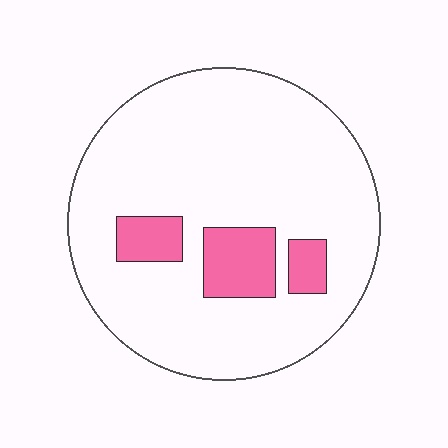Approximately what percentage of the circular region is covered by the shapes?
Approximately 15%.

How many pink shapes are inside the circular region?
3.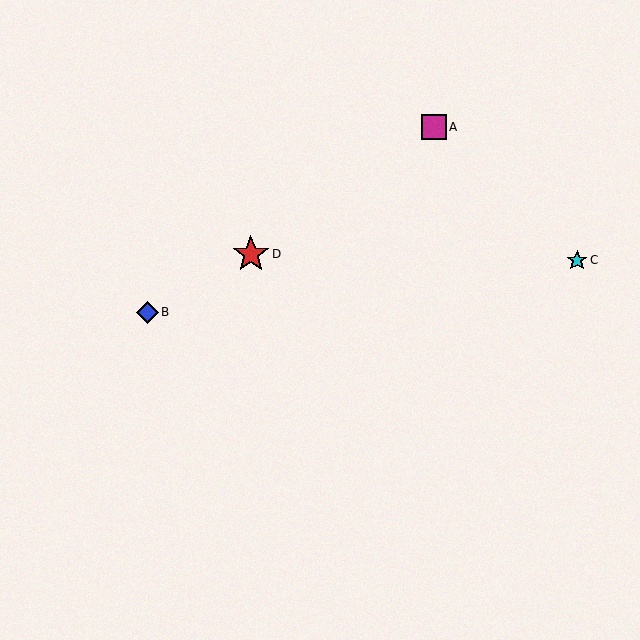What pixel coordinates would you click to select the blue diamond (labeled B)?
Click at (147, 312) to select the blue diamond B.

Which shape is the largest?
The red star (labeled D) is the largest.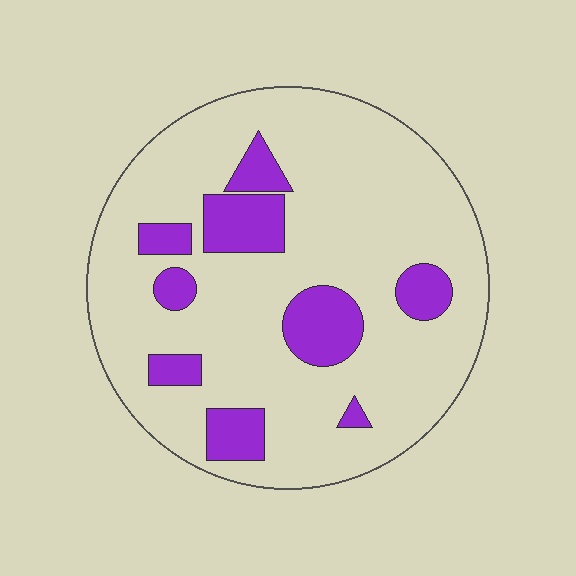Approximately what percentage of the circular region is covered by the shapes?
Approximately 20%.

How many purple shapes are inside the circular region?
9.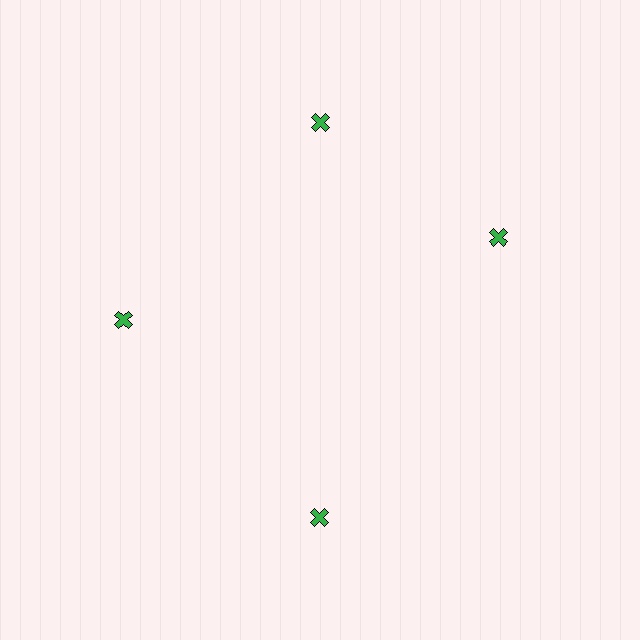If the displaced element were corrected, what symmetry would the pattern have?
It would have 4-fold rotational symmetry — the pattern would map onto itself every 90 degrees.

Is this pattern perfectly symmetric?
No. The 4 green crosses are arranged in a ring, but one element near the 3 o'clock position is rotated out of alignment along the ring, breaking the 4-fold rotational symmetry.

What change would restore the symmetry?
The symmetry would be restored by rotating it back into even spacing with its neighbors so that all 4 crosses sit at equal angles and equal distance from the center.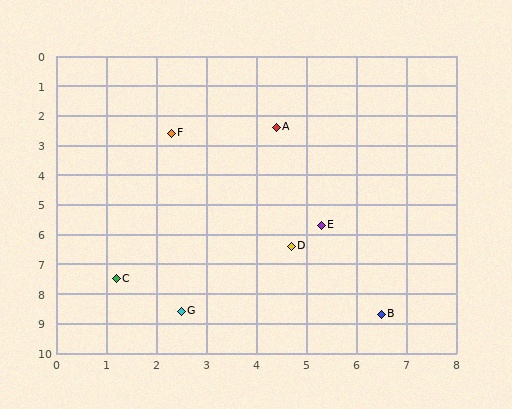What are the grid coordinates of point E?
Point E is at approximately (5.3, 5.7).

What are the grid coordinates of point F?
Point F is at approximately (2.3, 2.6).